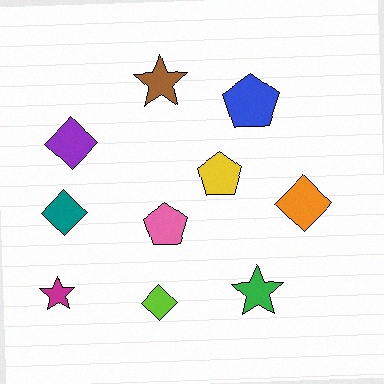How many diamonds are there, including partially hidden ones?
There are 4 diamonds.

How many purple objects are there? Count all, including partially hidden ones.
There is 1 purple object.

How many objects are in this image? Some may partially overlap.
There are 10 objects.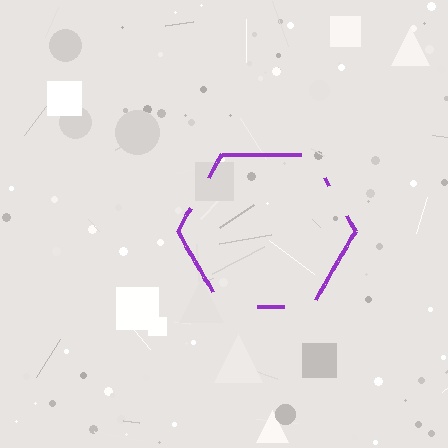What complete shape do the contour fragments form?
The contour fragments form a hexagon.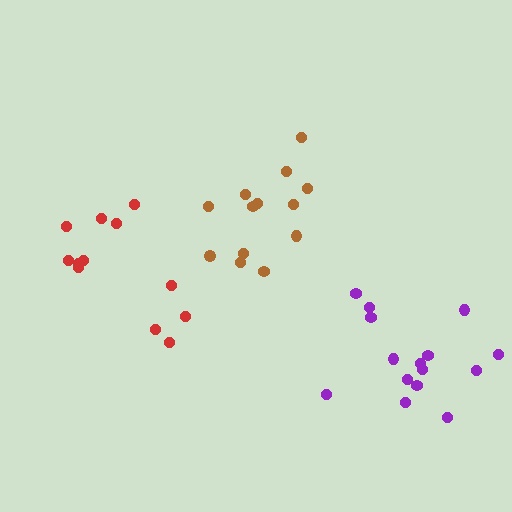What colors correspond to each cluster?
The clusters are colored: purple, red, brown.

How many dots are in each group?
Group 1: 15 dots, Group 2: 12 dots, Group 3: 13 dots (40 total).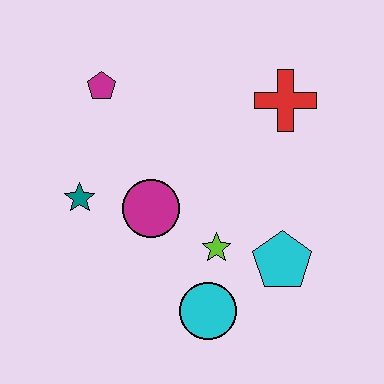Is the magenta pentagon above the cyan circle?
Yes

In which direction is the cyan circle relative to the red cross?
The cyan circle is below the red cross.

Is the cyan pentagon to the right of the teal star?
Yes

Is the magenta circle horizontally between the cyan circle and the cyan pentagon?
No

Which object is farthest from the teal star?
The red cross is farthest from the teal star.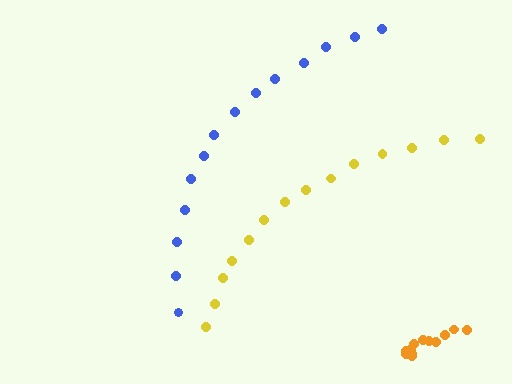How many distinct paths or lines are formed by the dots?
There are 3 distinct paths.